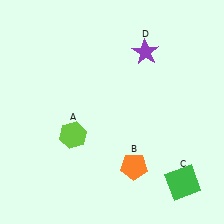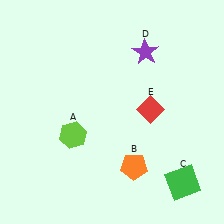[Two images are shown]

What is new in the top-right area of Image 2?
A red diamond (E) was added in the top-right area of Image 2.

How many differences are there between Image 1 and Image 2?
There is 1 difference between the two images.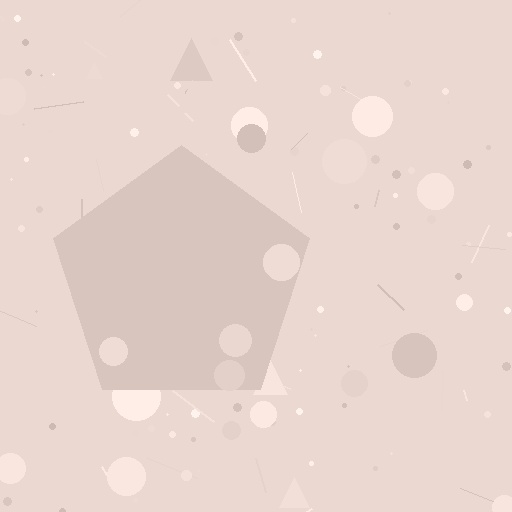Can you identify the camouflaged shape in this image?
The camouflaged shape is a pentagon.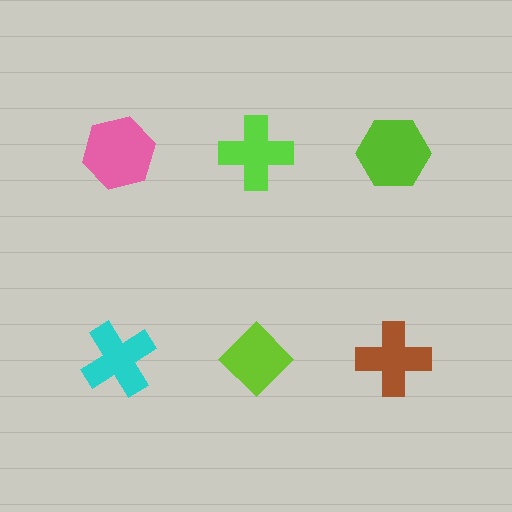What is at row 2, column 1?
A cyan cross.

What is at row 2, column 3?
A brown cross.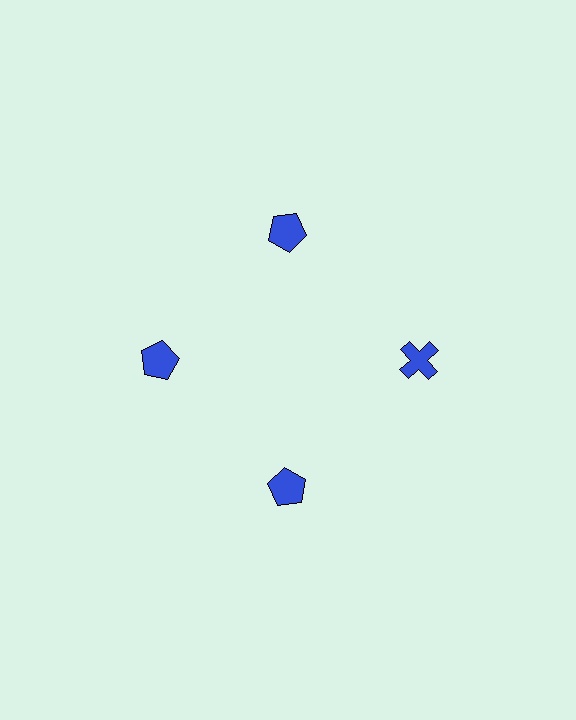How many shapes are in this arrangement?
There are 4 shapes arranged in a ring pattern.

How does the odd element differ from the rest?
It has a different shape: cross instead of pentagon.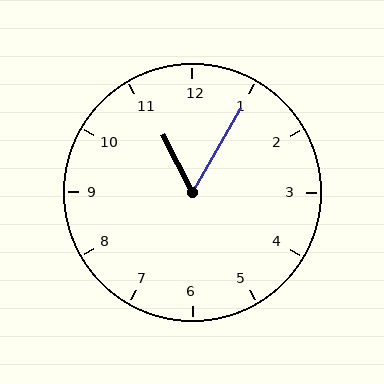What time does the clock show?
11:05.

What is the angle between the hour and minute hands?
Approximately 58 degrees.